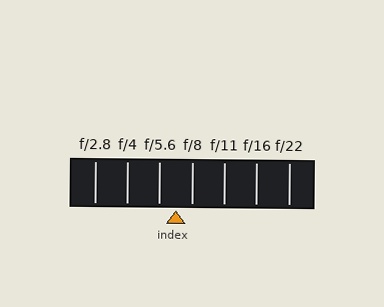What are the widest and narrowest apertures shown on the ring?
The widest aperture shown is f/2.8 and the narrowest is f/22.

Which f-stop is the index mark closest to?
The index mark is closest to f/8.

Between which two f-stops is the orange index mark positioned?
The index mark is between f/5.6 and f/8.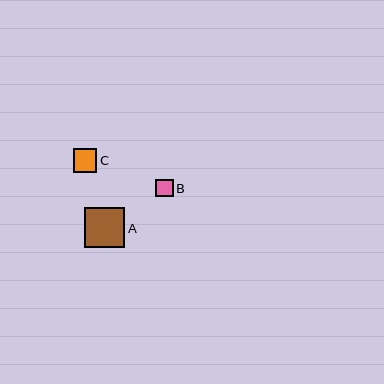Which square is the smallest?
Square B is the smallest with a size of approximately 17 pixels.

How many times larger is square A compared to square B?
Square A is approximately 2.3 times the size of square B.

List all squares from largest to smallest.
From largest to smallest: A, C, B.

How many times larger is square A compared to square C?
Square A is approximately 1.7 times the size of square C.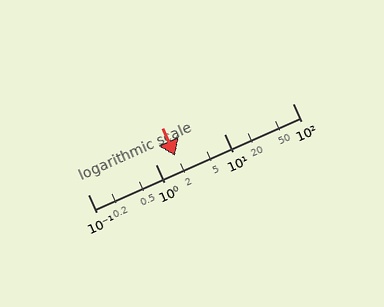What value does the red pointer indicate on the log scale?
The pointer indicates approximately 1.9.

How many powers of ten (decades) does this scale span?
The scale spans 3 decades, from 0.1 to 100.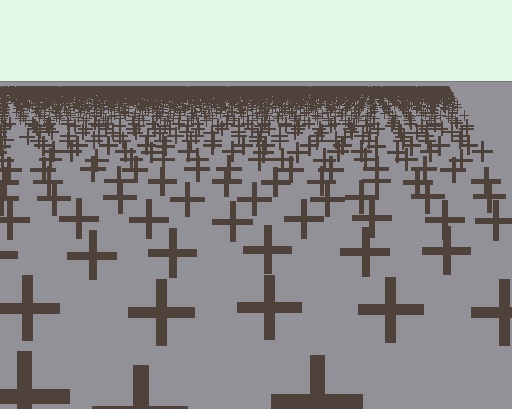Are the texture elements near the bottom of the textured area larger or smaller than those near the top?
Larger. Near the bottom, elements are closer to the viewer and appear at a bigger on-screen size.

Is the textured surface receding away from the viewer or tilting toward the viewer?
The surface is receding away from the viewer. Texture elements get smaller and denser toward the top.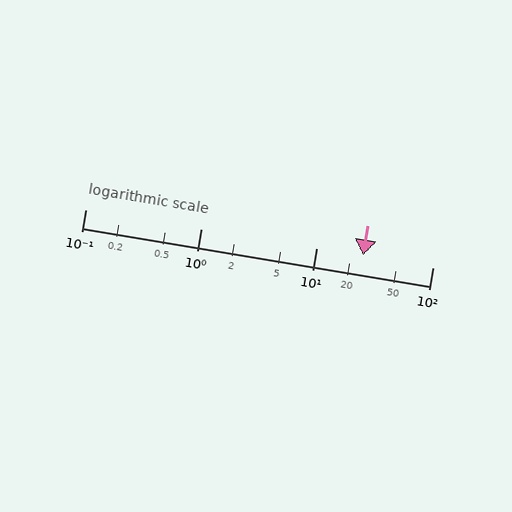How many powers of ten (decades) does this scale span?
The scale spans 3 decades, from 0.1 to 100.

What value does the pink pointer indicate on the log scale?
The pointer indicates approximately 25.